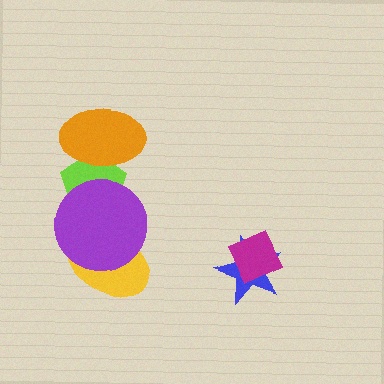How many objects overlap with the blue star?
1 object overlaps with the blue star.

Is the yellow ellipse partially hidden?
Yes, it is partially covered by another shape.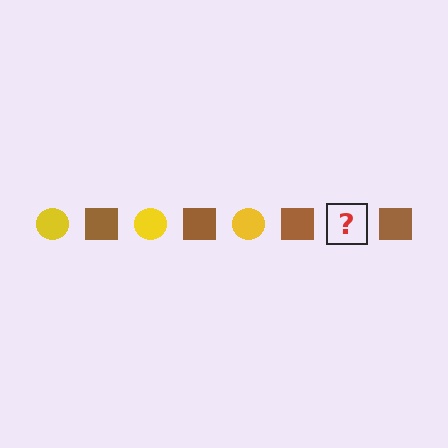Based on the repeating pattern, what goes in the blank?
The blank should be a yellow circle.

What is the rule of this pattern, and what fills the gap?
The rule is that the pattern alternates between yellow circle and brown square. The gap should be filled with a yellow circle.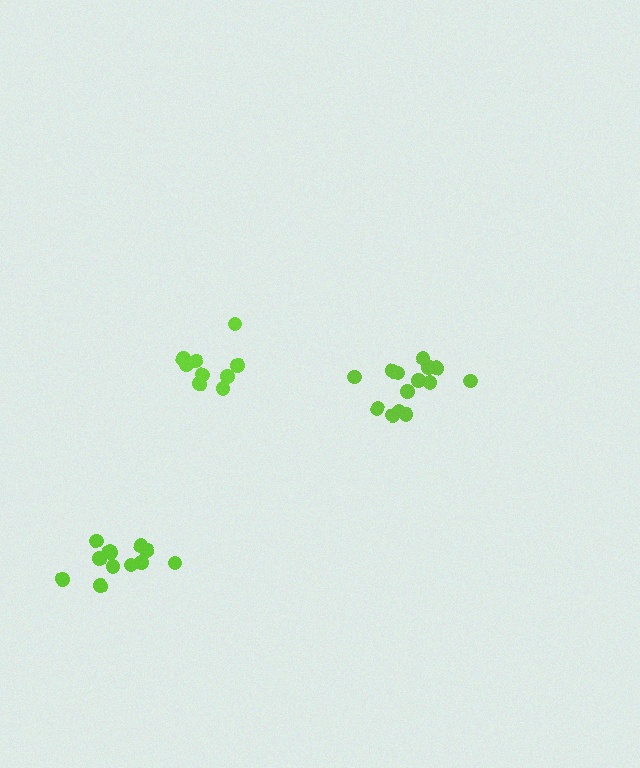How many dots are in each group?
Group 1: 14 dots, Group 2: 12 dots, Group 3: 9 dots (35 total).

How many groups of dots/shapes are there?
There are 3 groups.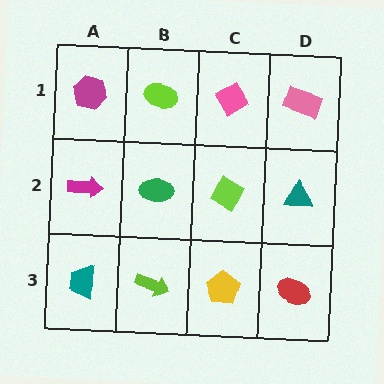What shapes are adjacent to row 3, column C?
A lime diamond (row 2, column C), a lime arrow (row 3, column B), a red ellipse (row 3, column D).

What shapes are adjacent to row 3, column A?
A magenta arrow (row 2, column A), a lime arrow (row 3, column B).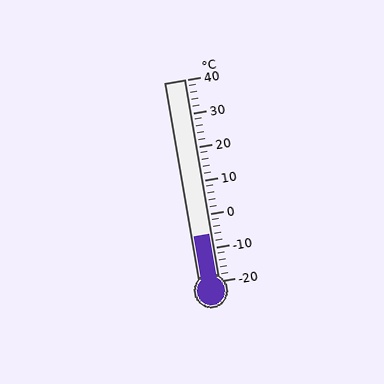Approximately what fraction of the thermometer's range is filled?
The thermometer is filled to approximately 25% of its range.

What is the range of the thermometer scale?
The thermometer scale ranges from -20°C to 40°C.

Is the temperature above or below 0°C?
The temperature is below 0°C.